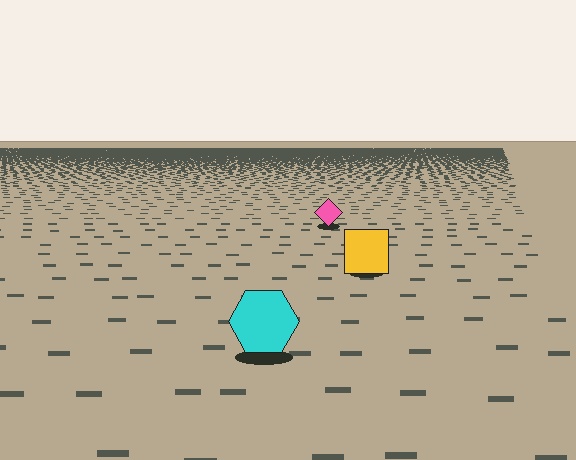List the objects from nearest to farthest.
From nearest to farthest: the cyan hexagon, the yellow square, the pink diamond.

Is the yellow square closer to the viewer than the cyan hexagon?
No. The cyan hexagon is closer — you can tell from the texture gradient: the ground texture is coarser near it.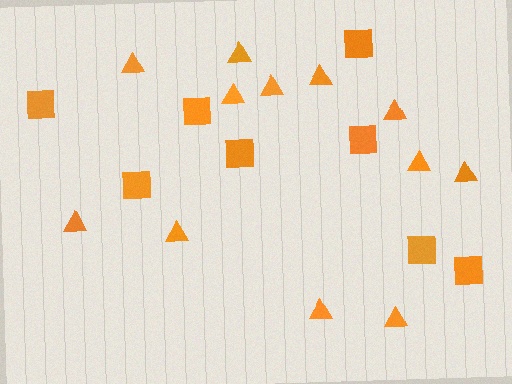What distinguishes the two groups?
There are 2 groups: one group of squares (8) and one group of triangles (12).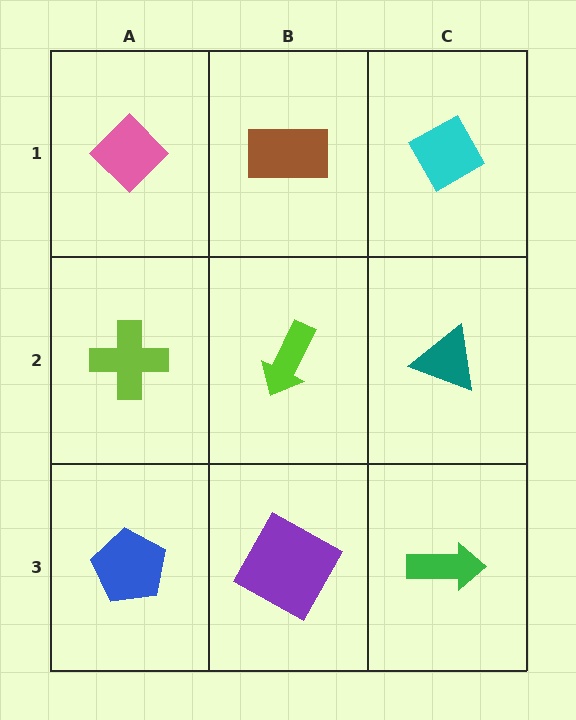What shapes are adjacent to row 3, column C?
A teal triangle (row 2, column C), a purple square (row 3, column B).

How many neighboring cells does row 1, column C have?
2.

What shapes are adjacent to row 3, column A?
A lime cross (row 2, column A), a purple square (row 3, column B).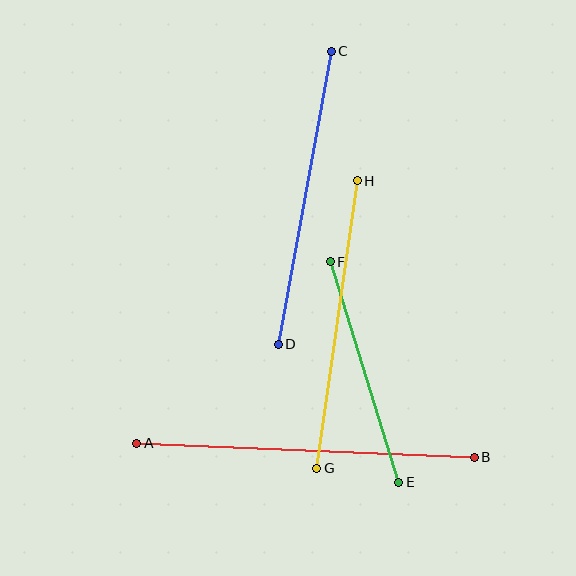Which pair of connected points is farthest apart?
Points A and B are farthest apart.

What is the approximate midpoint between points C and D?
The midpoint is at approximately (305, 198) pixels.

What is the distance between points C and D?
The distance is approximately 298 pixels.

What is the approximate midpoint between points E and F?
The midpoint is at approximately (364, 372) pixels.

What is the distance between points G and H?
The distance is approximately 290 pixels.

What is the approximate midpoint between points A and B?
The midpoint is at approximately (306, 450) pixels.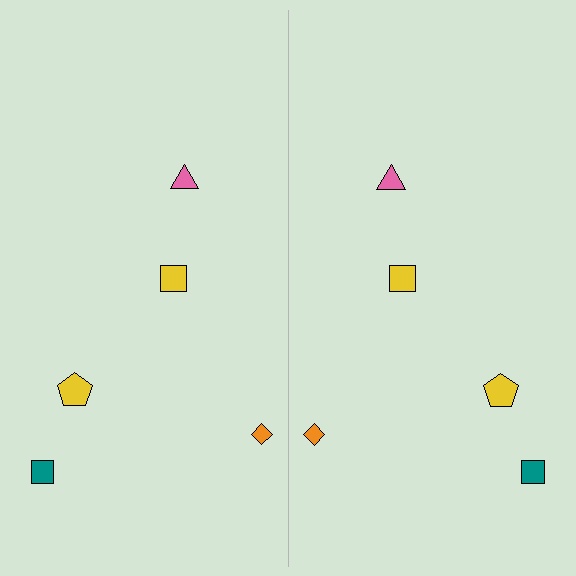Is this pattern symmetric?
Yes, this pattern has bilateral (reflection) symmetry.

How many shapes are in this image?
There are 10 shapes in this image.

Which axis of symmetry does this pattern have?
The pattern has a vertical axis of symmetry running through the center of the image.